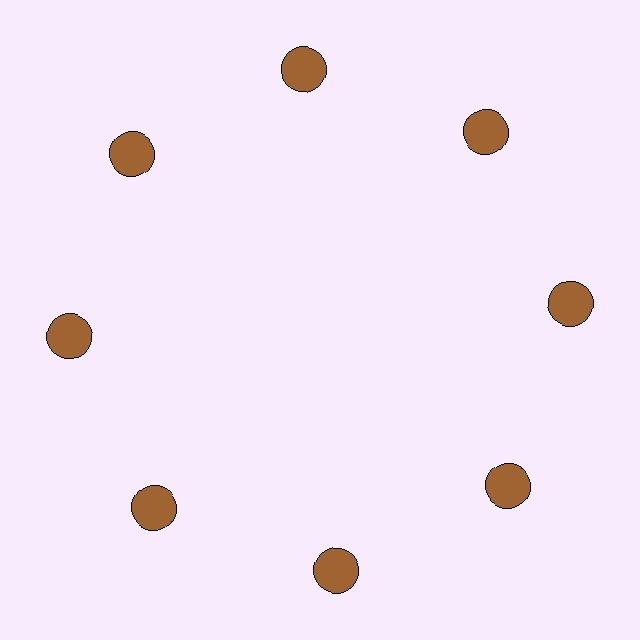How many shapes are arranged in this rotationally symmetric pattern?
There are 8 shapes, arranged in 8 groups of 1.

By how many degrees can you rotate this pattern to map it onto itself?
The pattern maps onto itself every 45 degrees of rotation.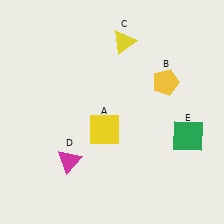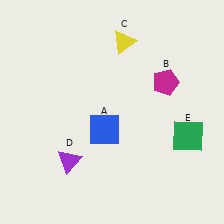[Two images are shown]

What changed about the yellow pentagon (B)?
In Image 1, B is yellow. In Image 2, it changed to magenta.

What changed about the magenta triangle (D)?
In Image 1, D is magenta. In Image 2, it changed to purple.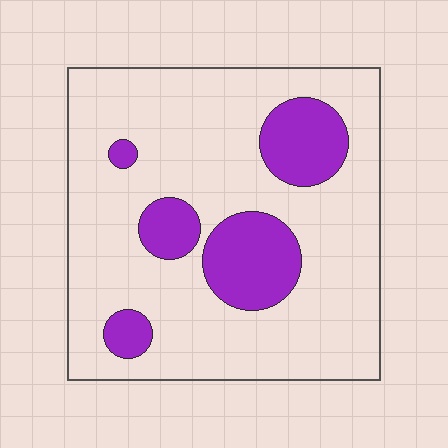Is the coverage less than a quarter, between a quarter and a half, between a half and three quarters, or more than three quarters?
Less than a quarter.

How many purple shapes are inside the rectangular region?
5.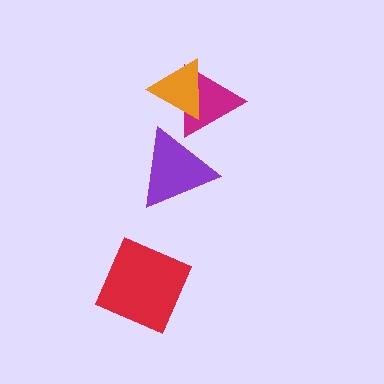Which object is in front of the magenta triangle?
The orange triangle is in front of the magenta triangle.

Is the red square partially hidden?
No, no other shape covers it.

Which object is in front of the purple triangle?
The magenta triangle is in front of the purple triangle.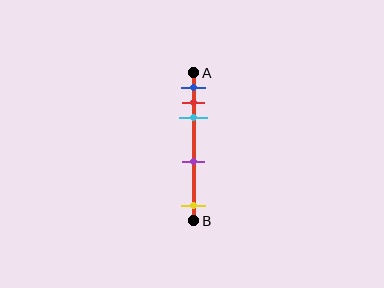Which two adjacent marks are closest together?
The red and cyan marks are the closest adjacent pair.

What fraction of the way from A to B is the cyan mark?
The cyan mark is approximately 30% (0.3) of the way from A to B.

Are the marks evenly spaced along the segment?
No, the marks are not evenly spaced.